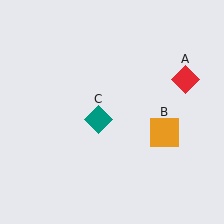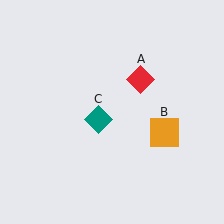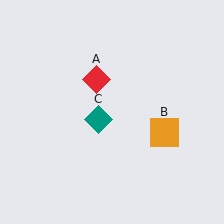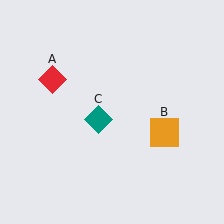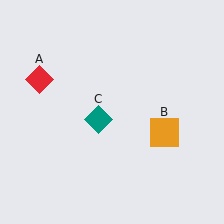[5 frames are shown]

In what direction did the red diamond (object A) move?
The red diamond (object A) moved left.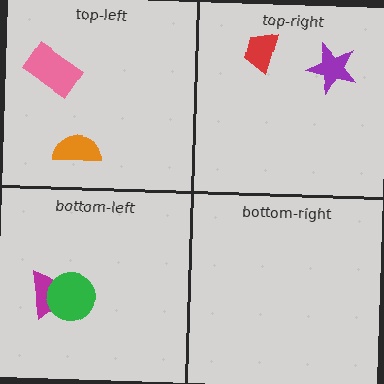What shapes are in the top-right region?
The purple star, the red trapezoid.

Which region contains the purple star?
The top-right region.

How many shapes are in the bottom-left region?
2.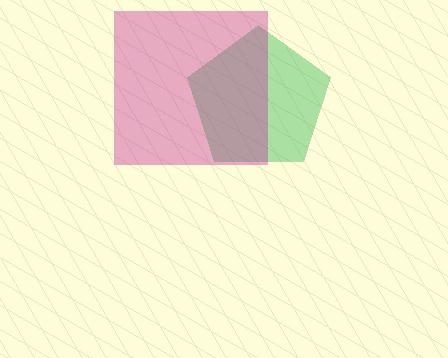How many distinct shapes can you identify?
There are 2 distinct shapes: a green pentagon, a magenta square.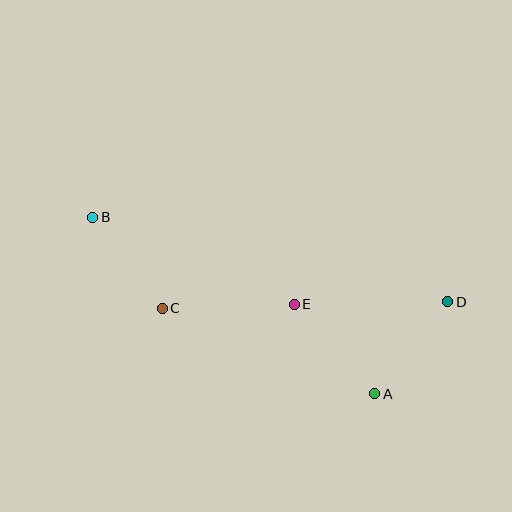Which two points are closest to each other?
Points B and C are closest to each other.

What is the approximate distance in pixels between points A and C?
The distance between A and C is approximately 229 pixels.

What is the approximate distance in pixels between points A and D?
The distance between A and D is approximately 117 pixels.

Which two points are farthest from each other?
Points B and D are farthest from each other.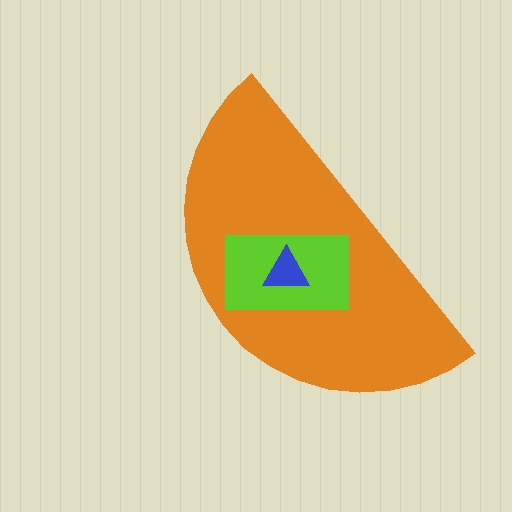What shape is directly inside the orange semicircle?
The lime rectangle.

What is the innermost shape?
The blue triangle.